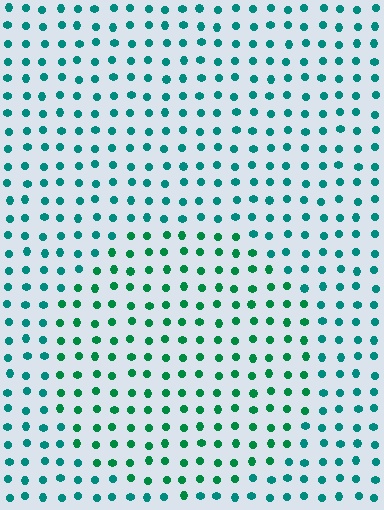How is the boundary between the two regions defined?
The boundary is defined purely by a slight shift in hue (about 27 degrees). Spacing, size, and orientation are identical on both sides.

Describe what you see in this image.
The image is filled with small teal elements in a uniform arrangement. A circle-shaped region is visible where the elements are tinted to a slightly different hue, forming a subtle color boundary.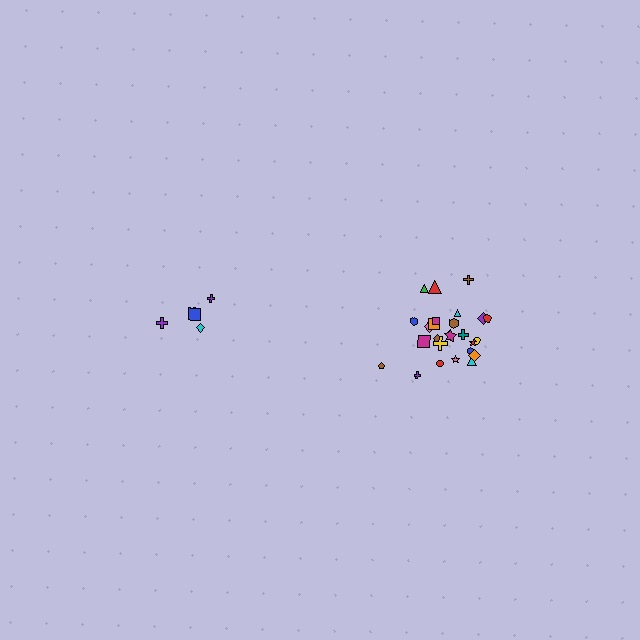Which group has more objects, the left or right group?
The right group.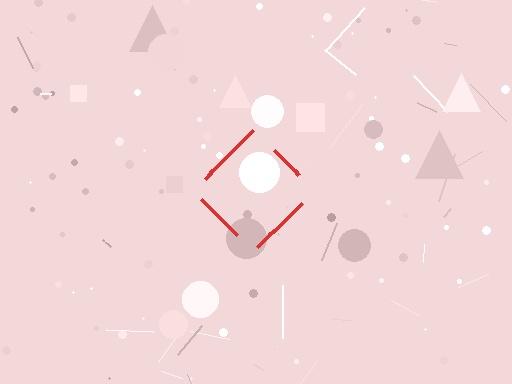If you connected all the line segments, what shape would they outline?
They would outline a diamond.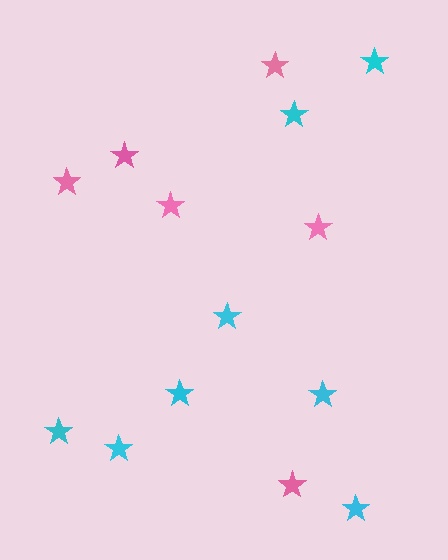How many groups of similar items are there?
There are 2 groups: one group of pink stars (6) and one group of cyan stars (8).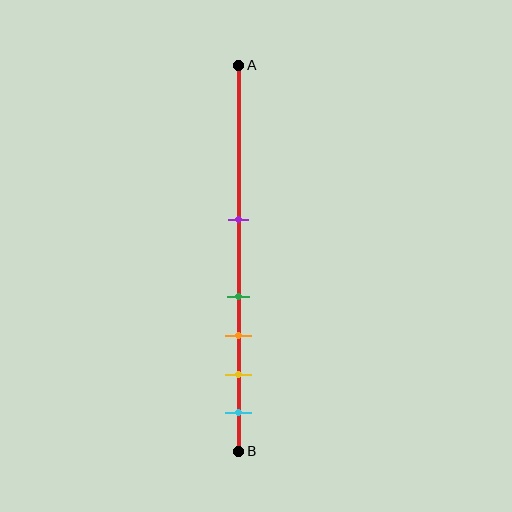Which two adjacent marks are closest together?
The green and orange marks are the closest adjacent pair.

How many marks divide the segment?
There are 5 marks dividing the segment.